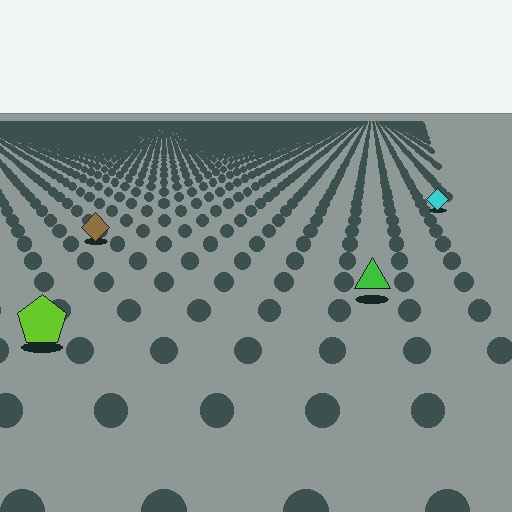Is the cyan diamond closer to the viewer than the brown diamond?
No. The brown diamond is closer — you can tell from the texture gradient: the ground texture is coarser near it.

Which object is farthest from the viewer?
The cyan diamond is farthest from the viewer. It appears smaller and the ground texture around it is denser.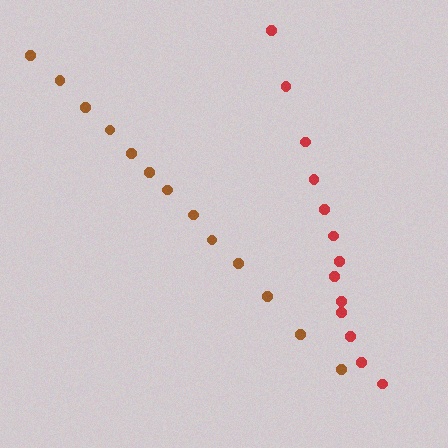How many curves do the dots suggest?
There are 2 distinct paths.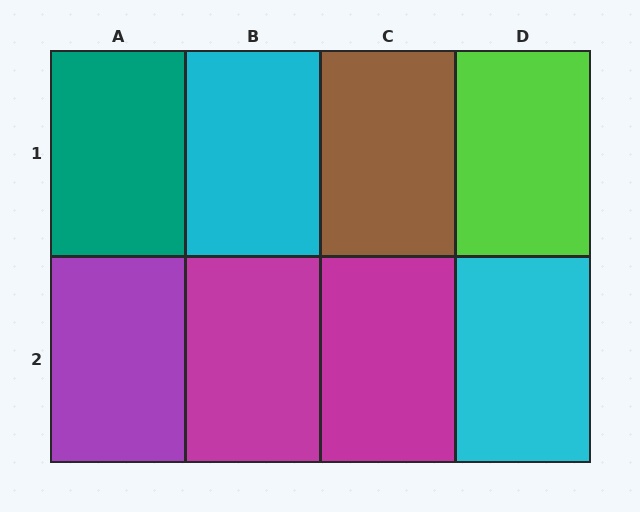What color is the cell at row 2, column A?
Purple.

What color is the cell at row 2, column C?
Magenta.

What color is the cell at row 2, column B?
Magenta.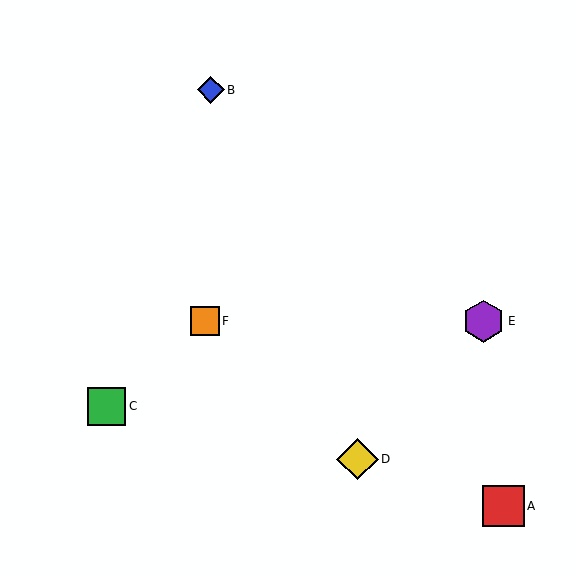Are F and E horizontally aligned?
Yes, both are at y≈321.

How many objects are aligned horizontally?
2 objects (E, F) are aligned horizontally.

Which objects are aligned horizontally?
Objects E, F are aligned horizontally.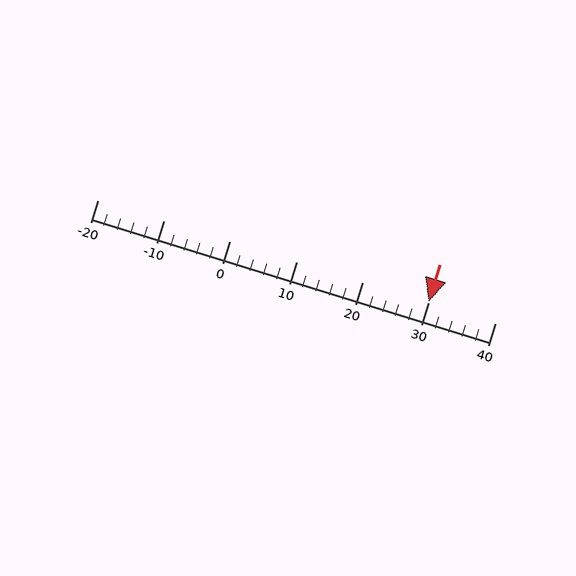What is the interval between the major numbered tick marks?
The major tick marks are spaced 10 units apart.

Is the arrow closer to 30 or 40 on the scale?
The arrow is closer to 30.